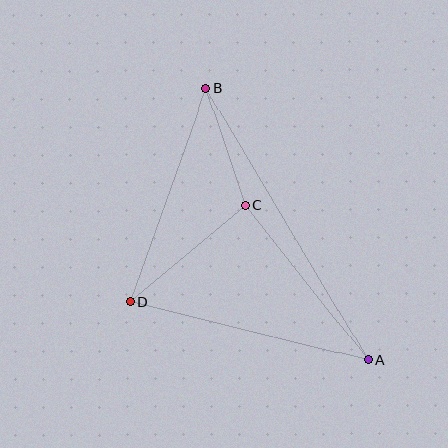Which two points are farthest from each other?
Points A and B are farthest from each other.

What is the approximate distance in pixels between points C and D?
The distance between C and D is approximately 150 pixels.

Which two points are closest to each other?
Points B and C are closest to each other.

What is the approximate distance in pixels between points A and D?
The distance between A and D is approximately 244 pixels.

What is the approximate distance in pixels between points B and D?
The distance between B and D is approximately 227 pixels.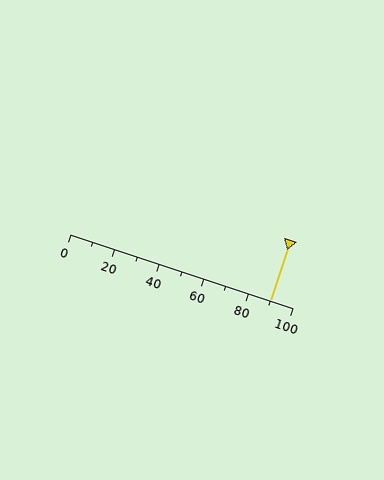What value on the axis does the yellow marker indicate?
The marker indicates approximately 90.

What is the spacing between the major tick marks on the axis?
The major ticks are spaced 20 apart.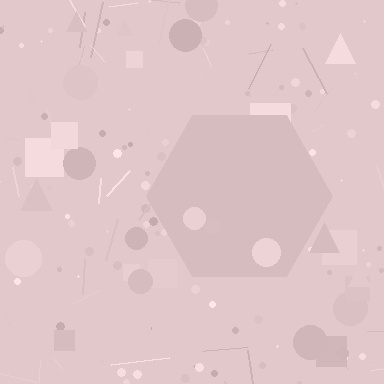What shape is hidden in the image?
A hexagon is hidden in the image.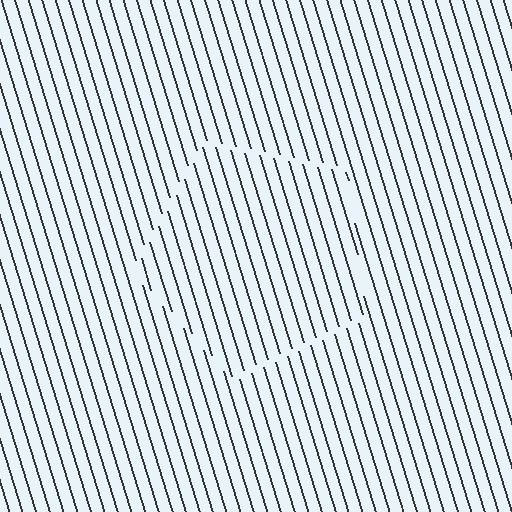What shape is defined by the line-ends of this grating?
An illusory pentagon. The interior of the shape contains the same grating, shifted by half a period — the contour is defined by the phase discontinuity where line-ends from the inner and outer gratings abut.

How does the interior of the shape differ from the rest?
The interior of the shape contains the same grating, shifted by half a period — the contour is defined by the phase discontinuity where line-ends from the inner and outer gratings abut.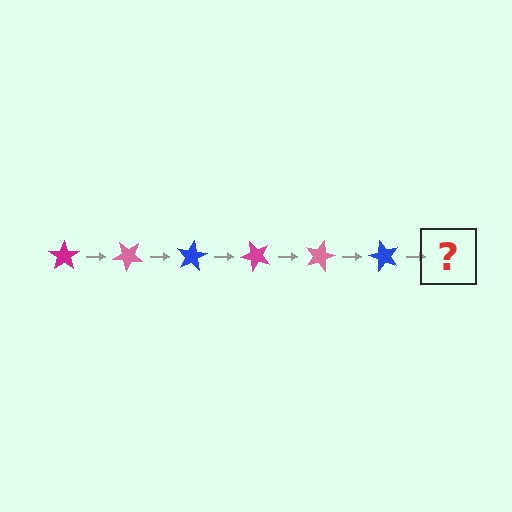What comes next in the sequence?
The next element should be a magenta star, rotated 240 degrees from the start.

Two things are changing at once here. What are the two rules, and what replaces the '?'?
The two rules are that it rotates 40 degrees each step and the color cycles through magenta, pink, and blue. The '?' should be a magenta star, rotated 240 degrees from the start.